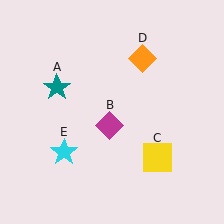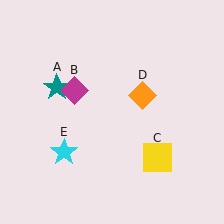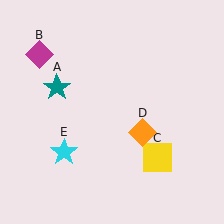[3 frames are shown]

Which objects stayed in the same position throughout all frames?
Teal star (object A) and yellow square (object C) and cyan star (object E) remained stationary.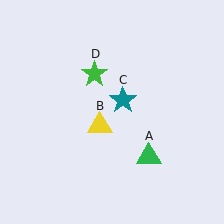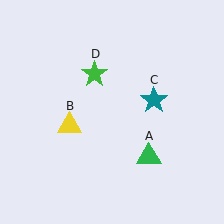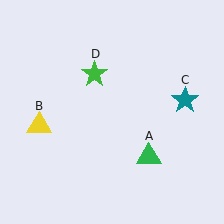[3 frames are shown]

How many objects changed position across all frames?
2 objects changed position: yellow triangle (object B), teal star (object C).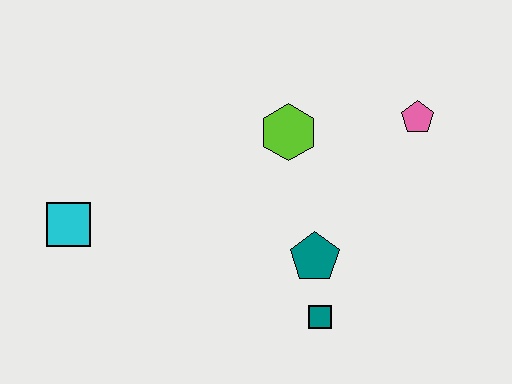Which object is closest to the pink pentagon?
The lime hexagon is closest to the pink pentagon.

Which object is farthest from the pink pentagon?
The cyan square is farthest from the pink pentagon.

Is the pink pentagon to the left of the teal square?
No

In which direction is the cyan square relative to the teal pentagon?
The cyan square is to the left of the teal pentagon.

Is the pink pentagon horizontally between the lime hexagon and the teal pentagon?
No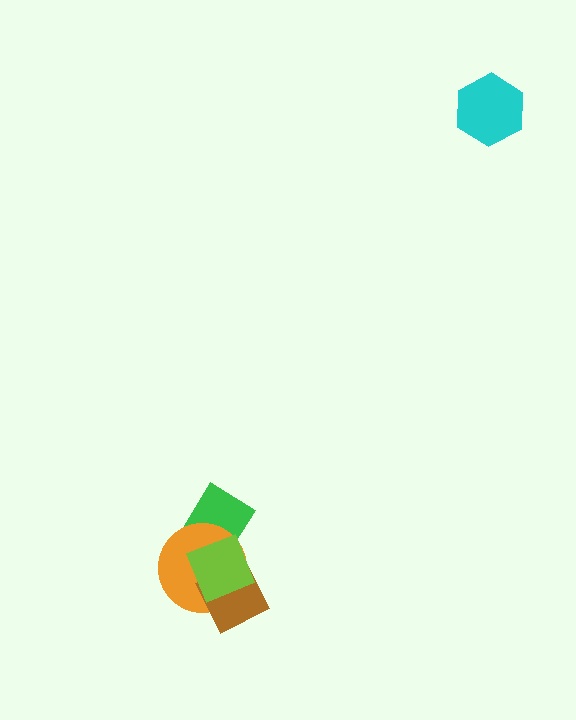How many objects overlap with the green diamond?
2 objects overlap with the green diamond.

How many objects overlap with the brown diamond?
2 objects overlap with the brown diamond.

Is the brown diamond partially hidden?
Yes, it is partially covered by another shape.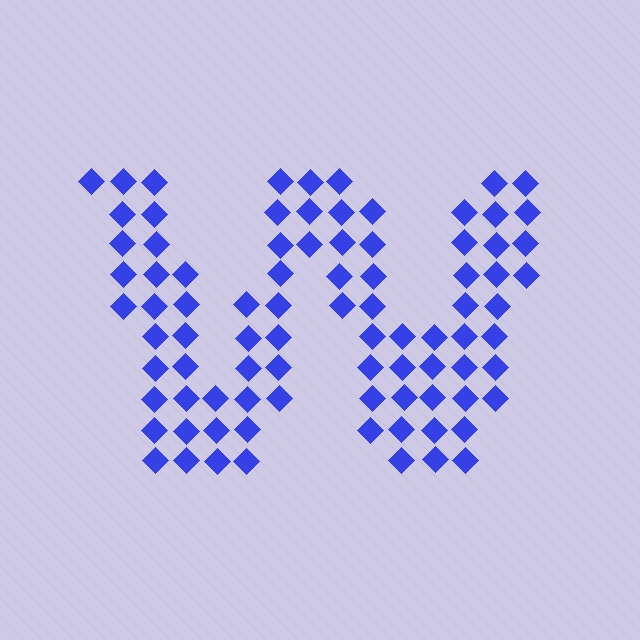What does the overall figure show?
The overall figure shows the letter W.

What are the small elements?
The small elements are diamonds.